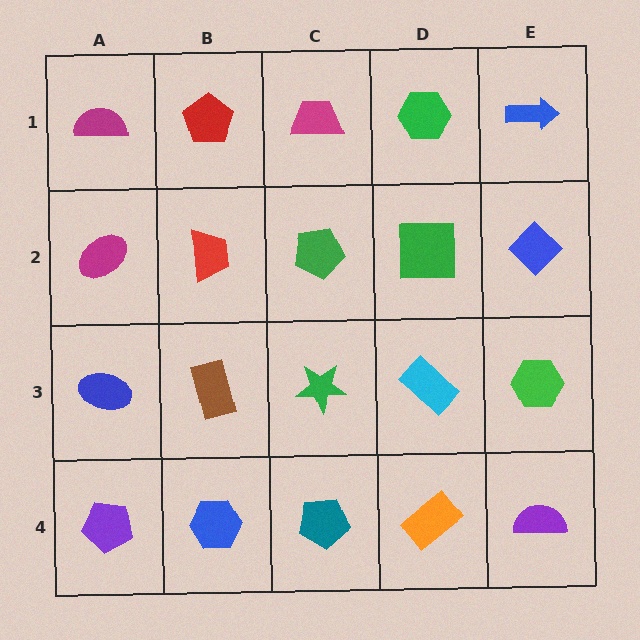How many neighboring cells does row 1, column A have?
2.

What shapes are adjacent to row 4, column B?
A brown rectangle (row 3, column B), a purple pentagon (row 4, column A), a teal pentagon (row 4, column C).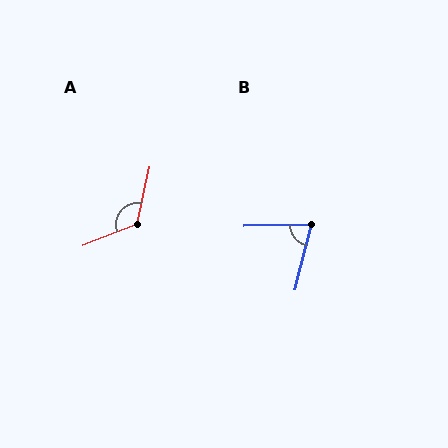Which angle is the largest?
A, at approximately 124 degrees.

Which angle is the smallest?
B, at approximately 75 degrees.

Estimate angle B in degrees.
Approximately 75 degrees.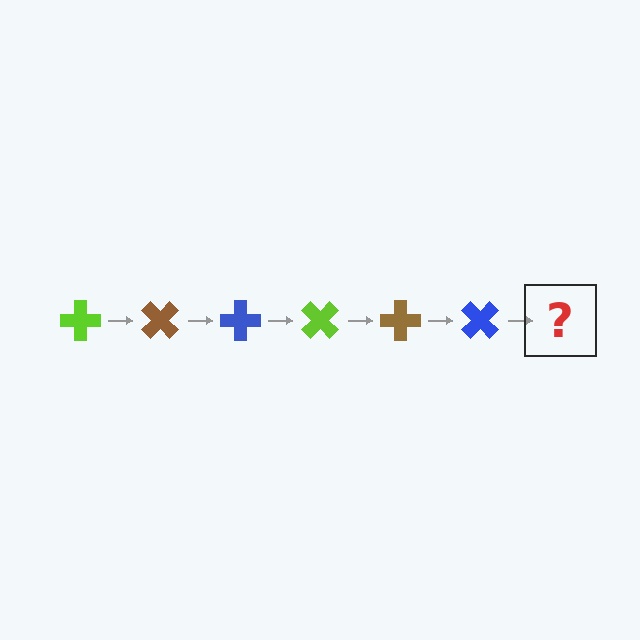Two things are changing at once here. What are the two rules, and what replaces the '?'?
The two rules are that it rotates 45 degrees each step and the color cycles through lime, brown, and blue. The '?' should be a lime cross, rotated 270 degrees from the start.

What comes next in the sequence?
The next element should be a lime cross, rotated 270 degrees from the start.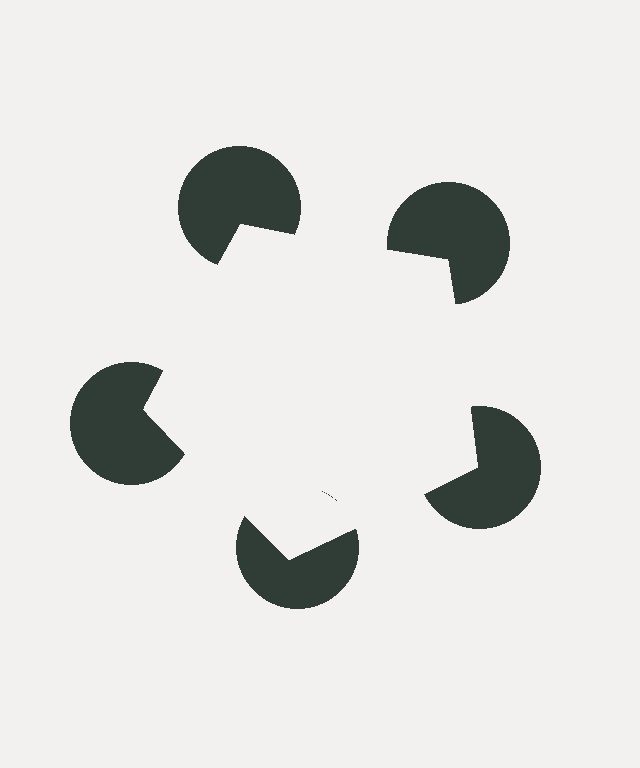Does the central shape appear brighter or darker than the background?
It typically appears slightly brighter than the background, even though no actual brightness change is drawn.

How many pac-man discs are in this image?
There are 5 — one at each vertex of the illusory pentagon.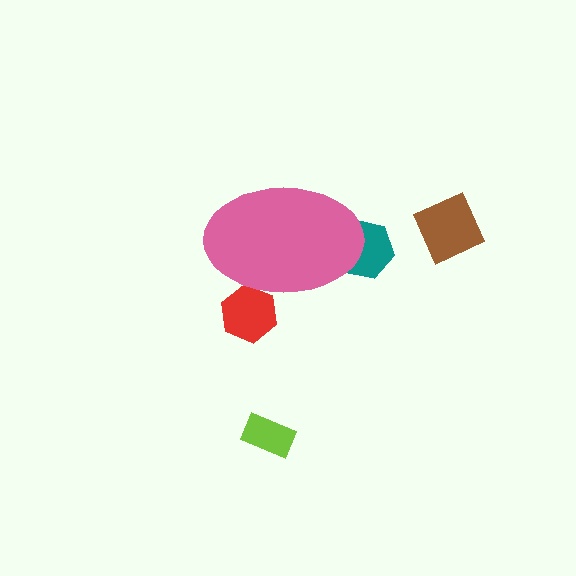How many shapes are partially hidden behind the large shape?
2 shapes are partially hidden.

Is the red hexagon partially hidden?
Yes, the red hexagon is partially hidden behind the pink ellipse.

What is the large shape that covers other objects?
A pink ellipse.